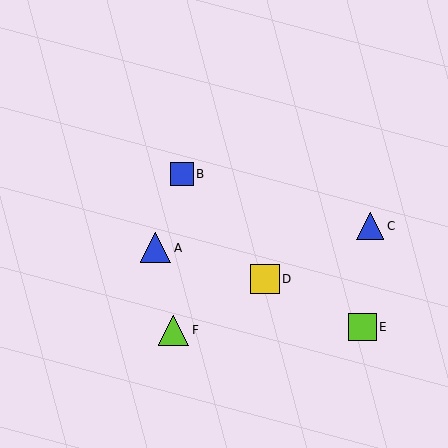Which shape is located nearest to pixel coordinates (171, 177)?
The blue square (labeled B) at (182, 174) is nearest to that location.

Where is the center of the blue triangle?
The center of the blue triangle is at (370, 226).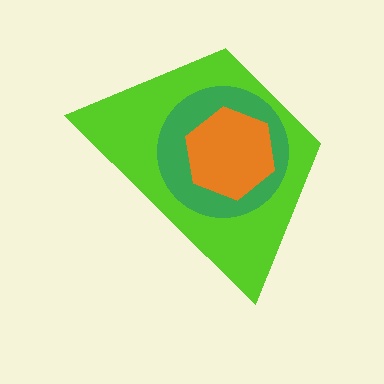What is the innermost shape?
The orange hexagon.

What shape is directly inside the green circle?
The orange hexagon.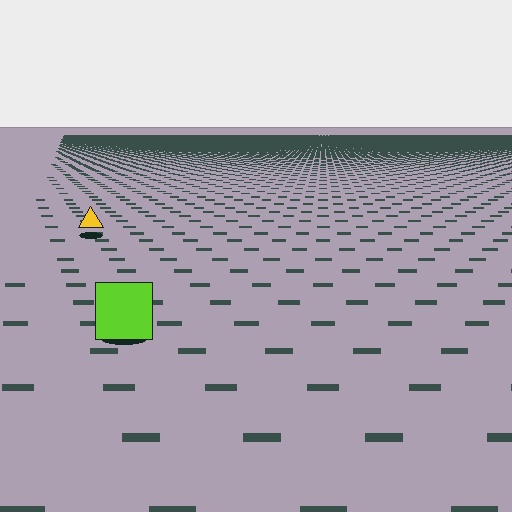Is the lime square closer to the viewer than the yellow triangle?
Yes. The lime square is closer — you can tell from the texture gradient: the ground texture is coarser near it.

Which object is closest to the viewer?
The lime square is closest. The texture marks near it are larger and more spread out.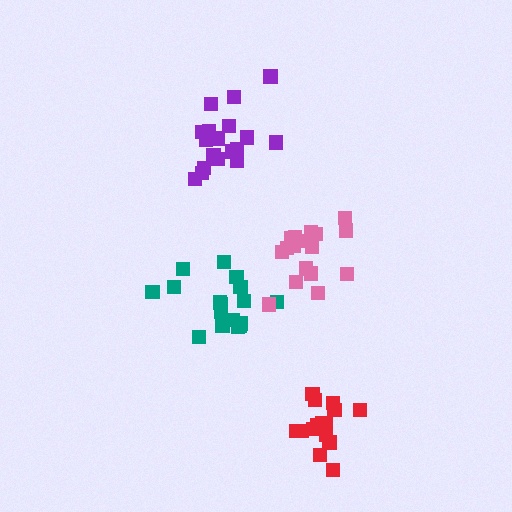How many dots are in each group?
Group 1: 18 dots, Group 2: 17 dots, Group 3: 17 dots, Group 4: 16 dots (68 total).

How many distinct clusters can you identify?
There are 4 distinct clusters.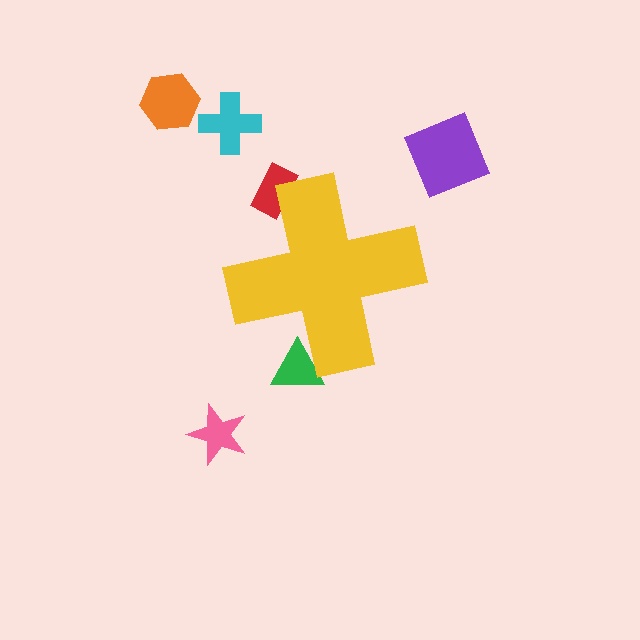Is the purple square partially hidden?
No, the purple square is fully visible.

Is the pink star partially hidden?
No, the pink star is fully visible.